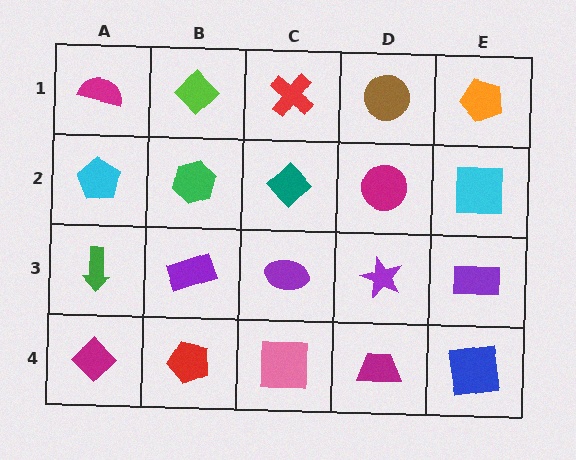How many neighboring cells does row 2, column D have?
4.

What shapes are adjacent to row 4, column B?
A purple rectangle (row 3, column B), a magenta diamond (row 4, column A), a pink square (row 4, column C).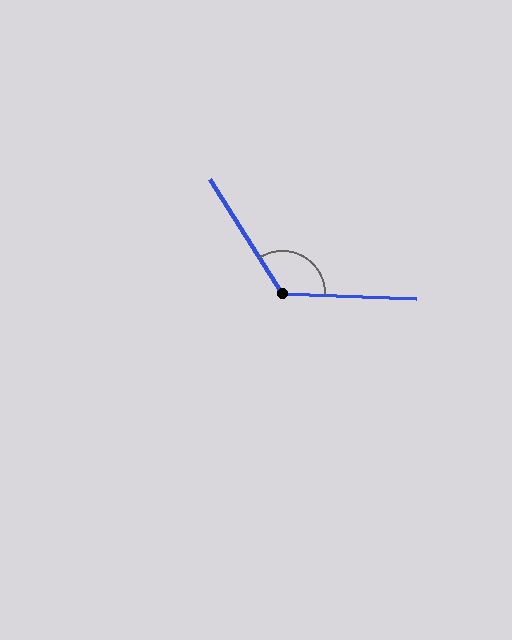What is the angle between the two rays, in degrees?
Approximately 125 degrees.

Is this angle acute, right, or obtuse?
It is obtuse.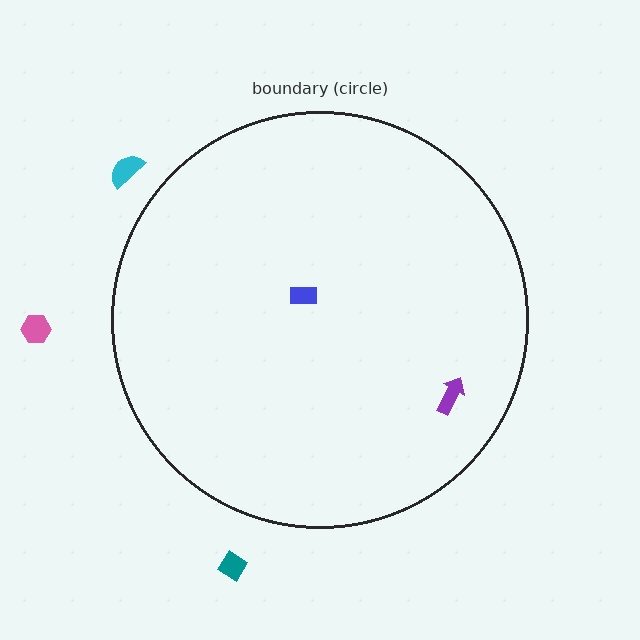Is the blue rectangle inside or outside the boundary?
Inside.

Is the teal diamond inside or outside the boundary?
Outside.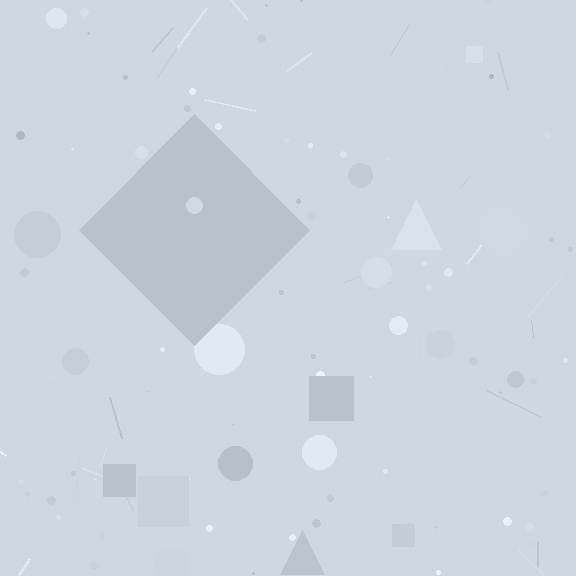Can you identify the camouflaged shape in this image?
The camouflaged shape is a diamond.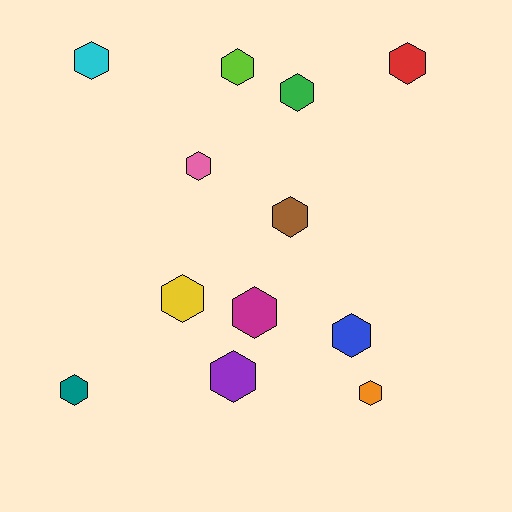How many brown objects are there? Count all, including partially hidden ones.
There is 1 brown object.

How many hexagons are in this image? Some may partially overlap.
There are 12 hexagons.